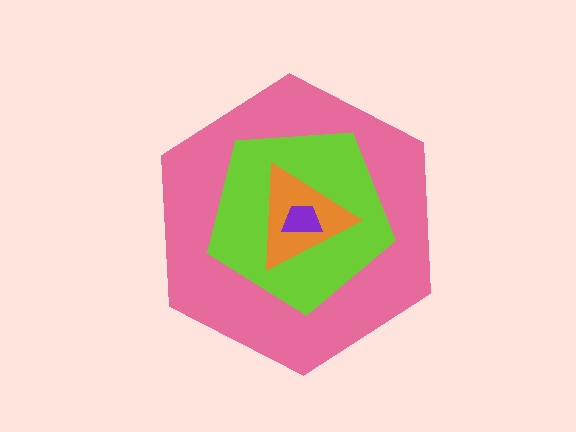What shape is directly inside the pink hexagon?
The lime pentagon.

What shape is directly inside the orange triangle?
The purple trapezoid.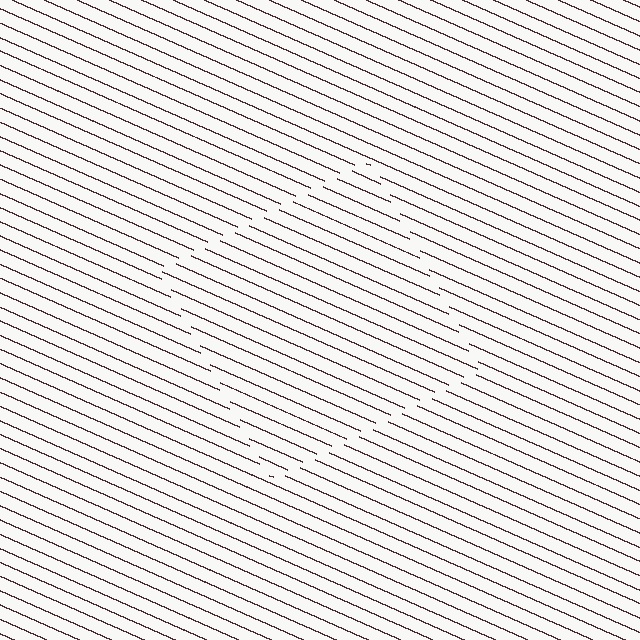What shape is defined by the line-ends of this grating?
An illusory square. The interior of the shape contains the same grating, shifted by half a period — the contour is defined by the phase discontinuity where line-ends from the inner and outer gratings abut.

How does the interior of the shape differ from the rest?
The interior of the shape contains the same grating, shifted by half a period — the contour is defined by the phase discontinuity where line-ends from the inner and outer gratings abut.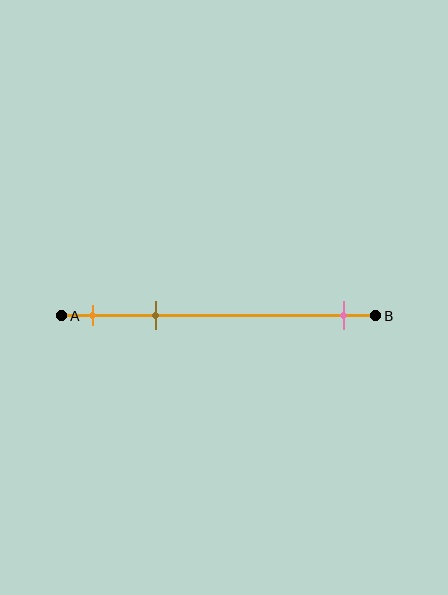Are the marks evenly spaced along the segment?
No, the marks are not evenly spaced.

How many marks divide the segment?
There are 3 marks dividing the segment.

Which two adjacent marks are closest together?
The orange and brown marks are the closest adjacent pair.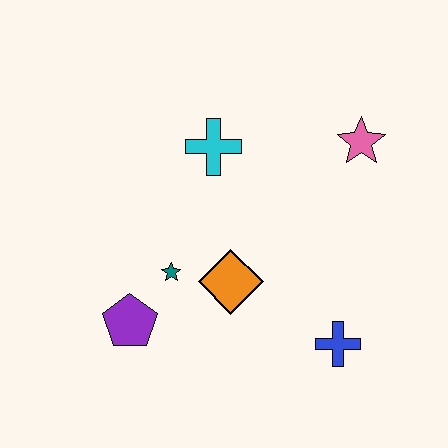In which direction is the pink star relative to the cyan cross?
The pink star is to the right of the cyan cross.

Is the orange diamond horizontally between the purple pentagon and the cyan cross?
No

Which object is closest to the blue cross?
The orange diamond is closest to the blue cross.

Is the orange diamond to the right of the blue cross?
No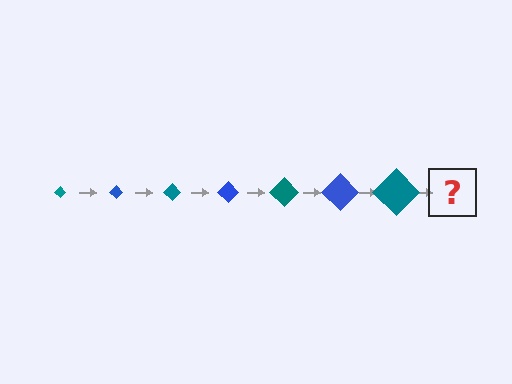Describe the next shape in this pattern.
It should be a blue diamond, larger than the previous one.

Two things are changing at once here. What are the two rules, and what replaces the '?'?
The two rules are that the diamond grows larger each step and the color cycles through teal and blue. The '?' should be a blue diamond, larger than the previous one.